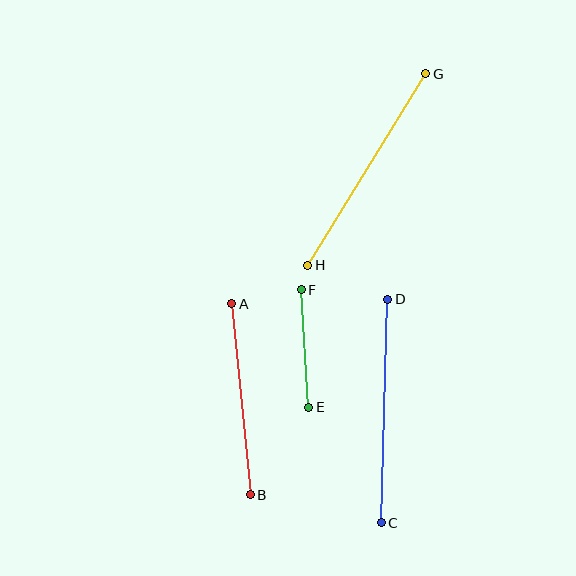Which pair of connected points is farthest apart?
Points G and H are farthest apart.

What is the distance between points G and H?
The distance is approximately 225 pixels.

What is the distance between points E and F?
The distance is approximately 118 pixels.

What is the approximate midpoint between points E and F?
The midpoint is at approximately (305, 348) pixels.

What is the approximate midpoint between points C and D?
The midpoint is at approximately (385, 411) pixels.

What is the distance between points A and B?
The distance is approximately 192 pixels.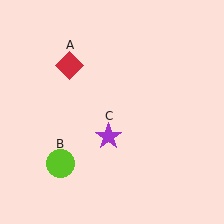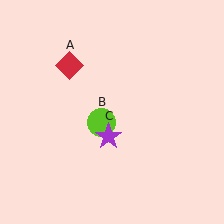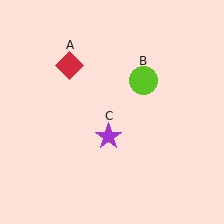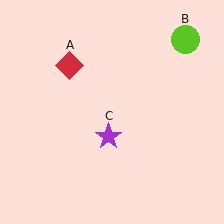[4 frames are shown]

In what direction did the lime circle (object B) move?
The lime circle (object B) moved up and to the right.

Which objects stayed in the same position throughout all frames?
Red diamond (object A) and purple star (object C) remained stationary.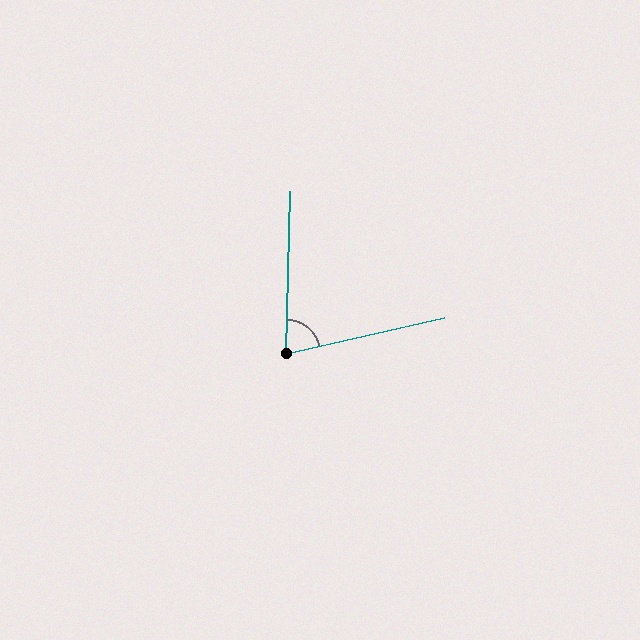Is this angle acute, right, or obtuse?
It is acute.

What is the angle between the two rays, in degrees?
Approximately 76 degrees.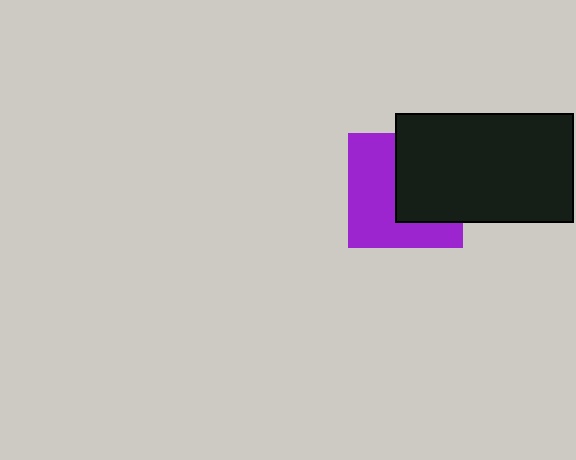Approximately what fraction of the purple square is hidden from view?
Roughly 46% of the purple square is hidden behind the black rectangle.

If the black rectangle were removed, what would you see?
You would see the complete purple square.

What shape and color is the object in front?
The object in front is a black rectangle.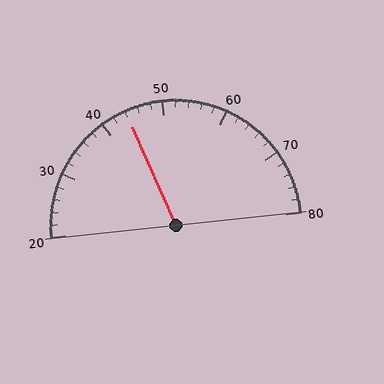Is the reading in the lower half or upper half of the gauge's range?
The reading is in the lower half of the range (20 to 80).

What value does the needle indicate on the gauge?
The needle indicates approximately 44.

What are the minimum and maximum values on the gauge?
The gauge ranges from 20 to 80.